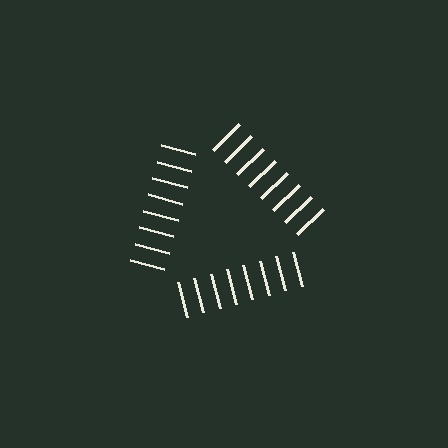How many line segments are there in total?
24 — 8 along each of the 3 edges.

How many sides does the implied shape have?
3 sides — the line-ends trace a triangle.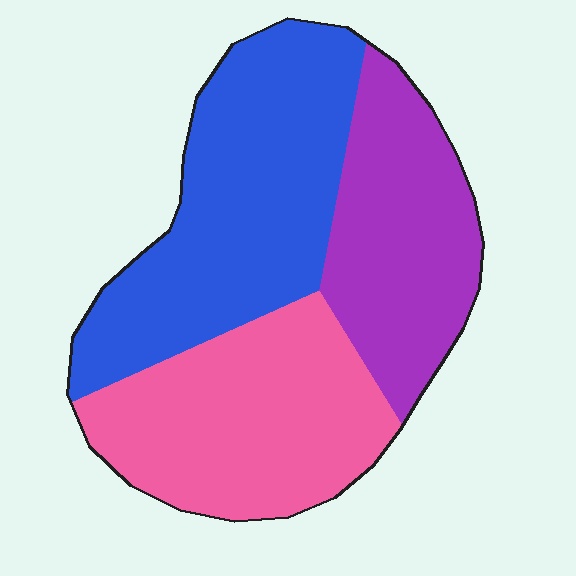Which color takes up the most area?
Blue, at roughly 40%.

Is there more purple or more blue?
Blue.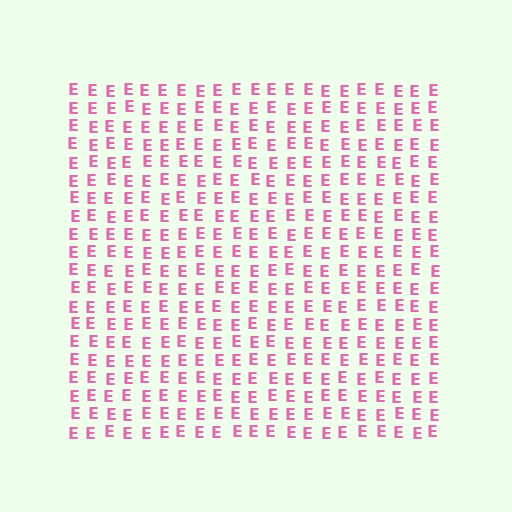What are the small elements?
The small elements are letter E's.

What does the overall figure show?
The overall figure shows a square.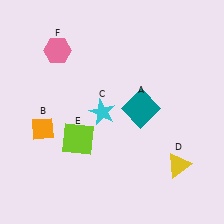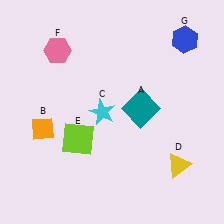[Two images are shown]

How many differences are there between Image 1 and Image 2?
There is 1 difference between the two images.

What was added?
A blue hexagon (G) was added in Image 2.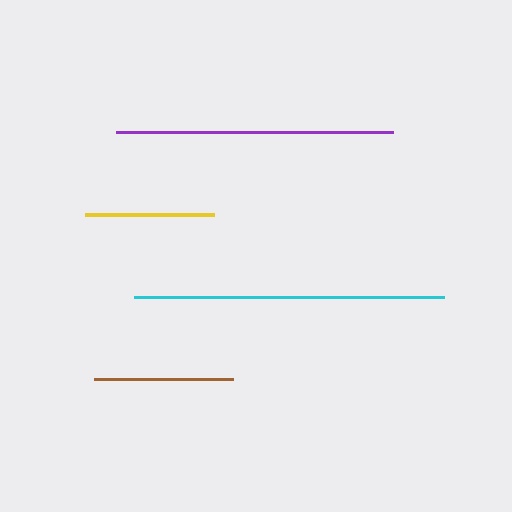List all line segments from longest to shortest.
From longest to shortest: cyan, purple, brown, yellow.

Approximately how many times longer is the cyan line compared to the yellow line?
The cyan line is approximately 2.4 times the length of the yellow line.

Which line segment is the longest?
The cyan line is the longest at approximately 310 pixels.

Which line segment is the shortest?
The yellow line is the shortest at approximately 129 pixels.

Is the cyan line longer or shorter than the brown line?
The cyan line is longer than the brown line.